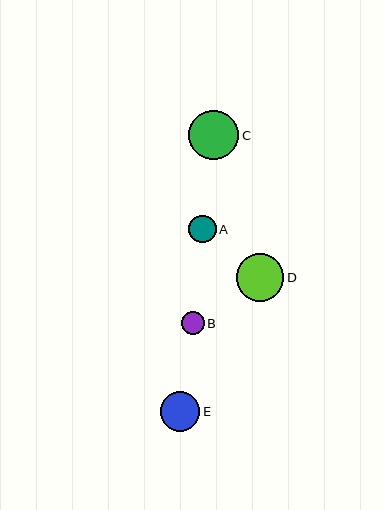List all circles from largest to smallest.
From largest to smallest: C, D, E, A, B.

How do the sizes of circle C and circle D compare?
Circle C and circle D are approximately the same size.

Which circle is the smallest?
Circle B is the smallest with a size of approximately 23 pixels.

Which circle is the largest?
Circle C is the largest with a size of approximately 50 pixels.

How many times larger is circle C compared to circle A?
Circle C is approximately 1.8 times the size of circle A.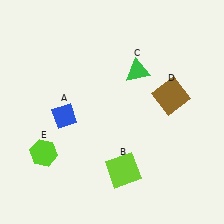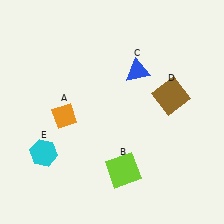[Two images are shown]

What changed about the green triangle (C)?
In Image 1, C is green. In Image 2, it changed to blue.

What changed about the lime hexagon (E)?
In Image 1, E is lime. In Image 2, it changed to cyan.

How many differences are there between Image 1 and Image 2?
There are 3 differences between the two images.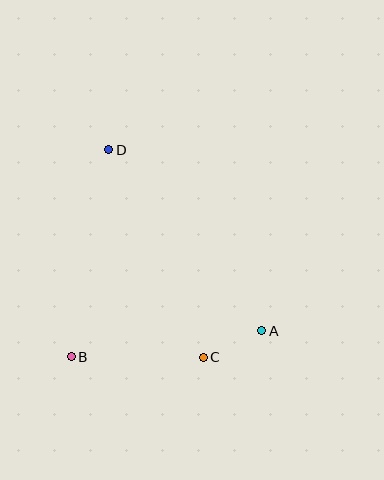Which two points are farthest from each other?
Points A and D are farthest from each other.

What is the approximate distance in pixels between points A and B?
The distance between A and B is approximately 192 pixels.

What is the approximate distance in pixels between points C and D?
The distance between C and D is approximately 228 pixels.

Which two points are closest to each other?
Points A and C are closest to each other.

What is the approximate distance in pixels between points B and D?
The distance between B and D is approximately 210 pixels.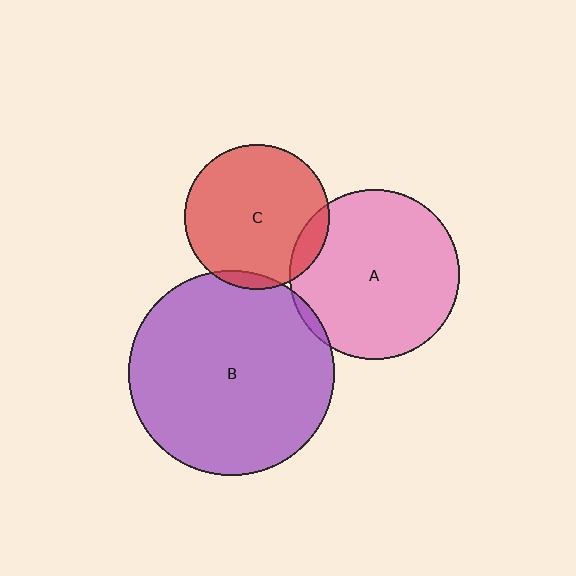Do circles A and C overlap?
Yes.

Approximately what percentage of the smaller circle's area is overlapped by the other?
Approximately 10%.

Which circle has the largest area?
Circle B (purple).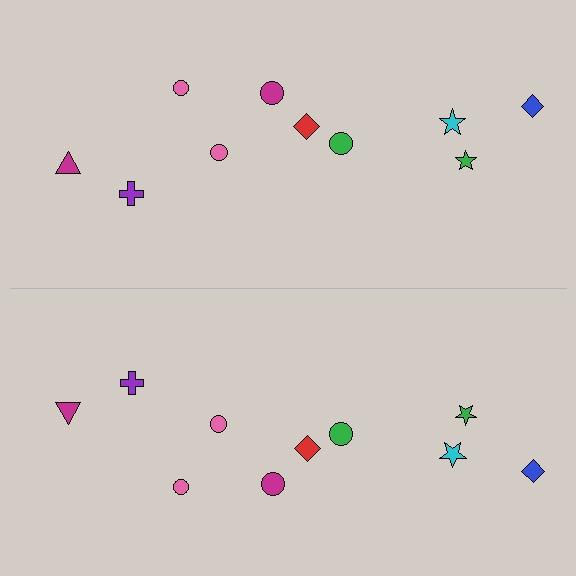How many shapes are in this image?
There are 20 shapes in this image.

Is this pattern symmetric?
Yes, this pattern has bilateral (reflection) symmetry.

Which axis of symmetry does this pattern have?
The pattern has a horizontal axis of symmetry running through the center of the image.